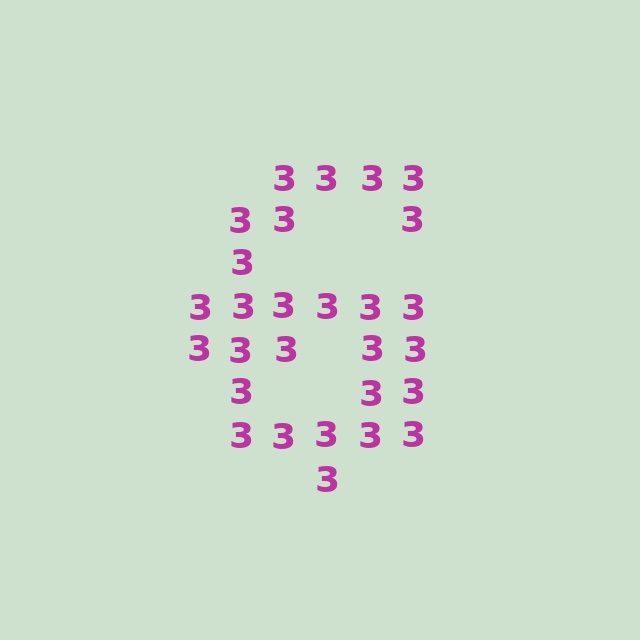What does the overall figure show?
The overall figure shows the digit 6.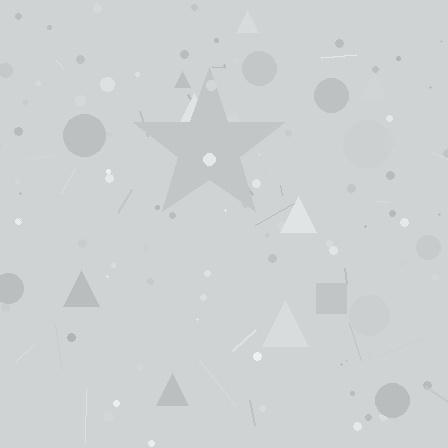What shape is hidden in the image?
A star is hidden in the image.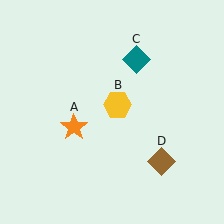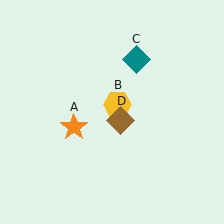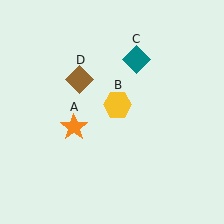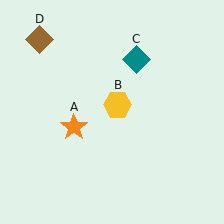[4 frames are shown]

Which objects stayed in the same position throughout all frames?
Orange star (object A) and yellow hexagon (object B) and teal diamond (object C) remained stationary.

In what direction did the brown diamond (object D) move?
The brown diamond (object D) moved up and to the left.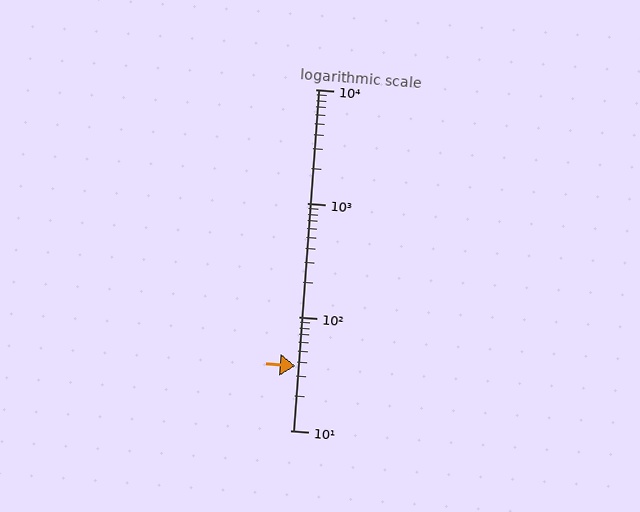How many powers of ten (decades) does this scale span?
The scale spans 3 decades, from 10 to 10000.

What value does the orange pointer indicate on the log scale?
The pointer indicates approximately 37.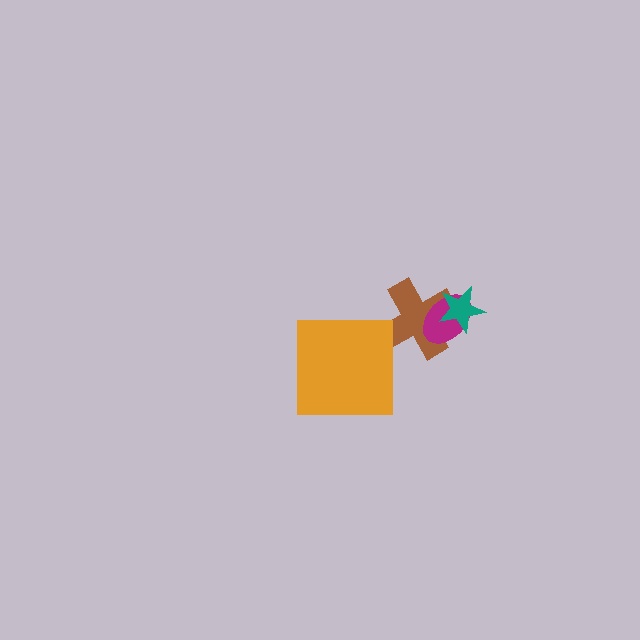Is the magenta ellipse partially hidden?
Yes, it is partially covered by another shape.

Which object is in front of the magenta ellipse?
The teal star is in front of the magenta ellipse.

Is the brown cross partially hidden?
Yes, it is partially covered by another shape.